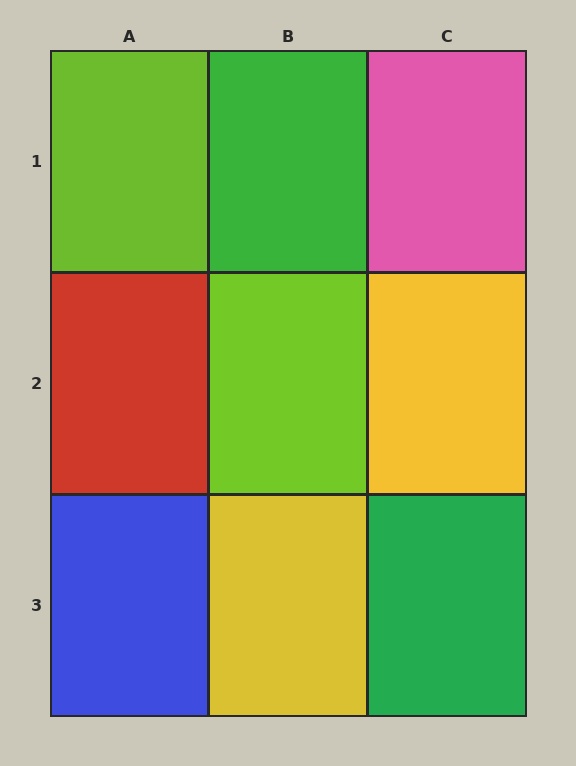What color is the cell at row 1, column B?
Green.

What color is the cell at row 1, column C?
Pink.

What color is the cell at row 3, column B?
Yellow.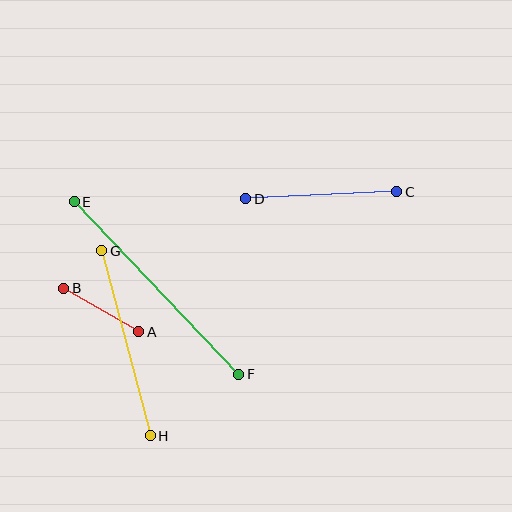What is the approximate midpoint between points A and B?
The midpoint is at approximately (101, 310) pixels.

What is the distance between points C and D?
The distance is approximately 151 pixels.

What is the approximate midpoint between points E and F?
The midpoint is at approximately (156, 288) pixels.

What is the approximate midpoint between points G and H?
The midpoint is at approximately (126, 343) pixels.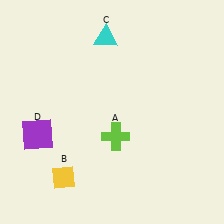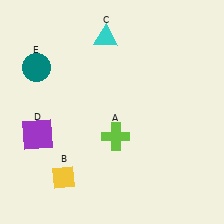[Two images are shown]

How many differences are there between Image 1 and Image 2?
There is 1 difference between the two images.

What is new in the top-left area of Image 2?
A teal circle (E) was added in the top-left area of Image 2.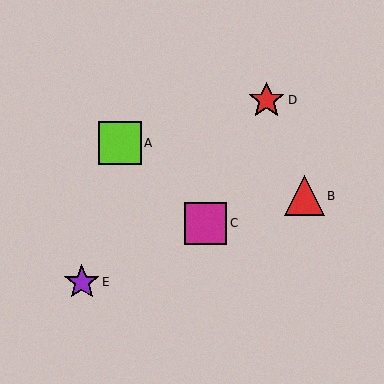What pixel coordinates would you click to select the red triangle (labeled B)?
Click at (305, 196) to select the red triangle B.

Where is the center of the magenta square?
The center of the magenta square is at (206, 223).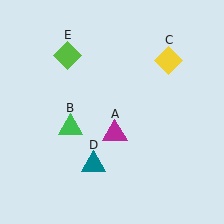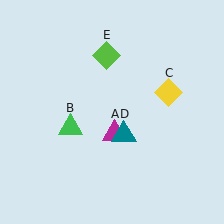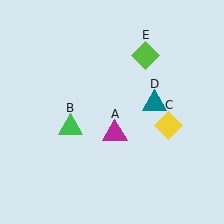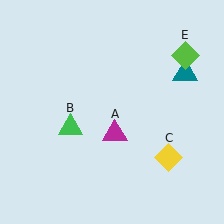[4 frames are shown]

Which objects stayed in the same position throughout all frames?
Magenta triangle (object A) and green triangle (object B) remained stationary.